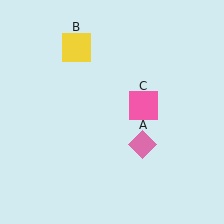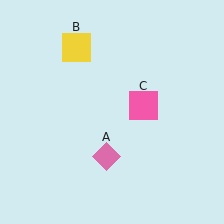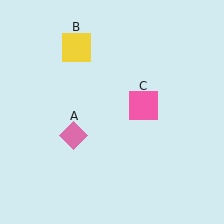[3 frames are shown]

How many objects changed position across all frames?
1 object changed position: pink diamond (object A).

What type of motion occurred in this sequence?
The pink diamond (object A) rotated clockwise around the center of the scene.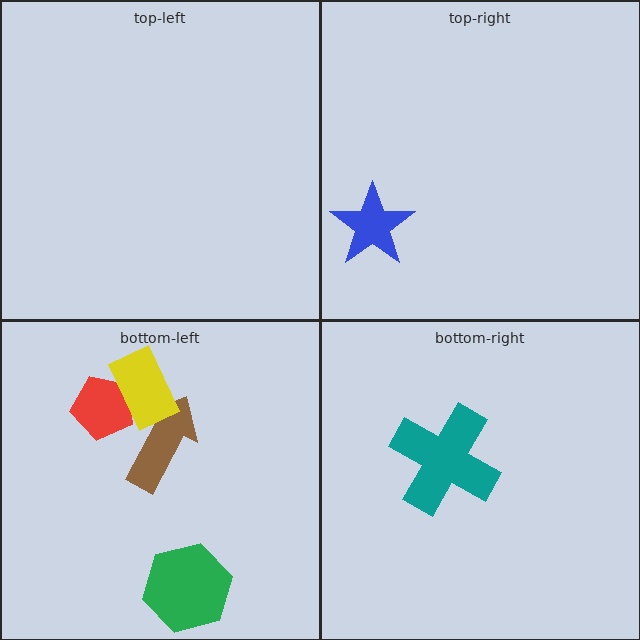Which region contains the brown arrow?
The bottom-left region.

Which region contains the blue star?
The top-right region.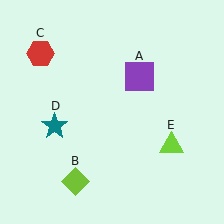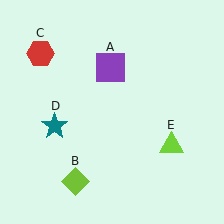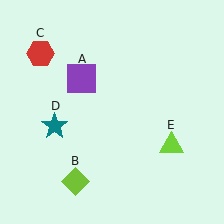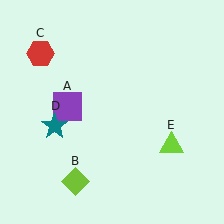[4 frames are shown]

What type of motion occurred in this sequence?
The purple square (object A) rotated counterclockwise around the center of the scene.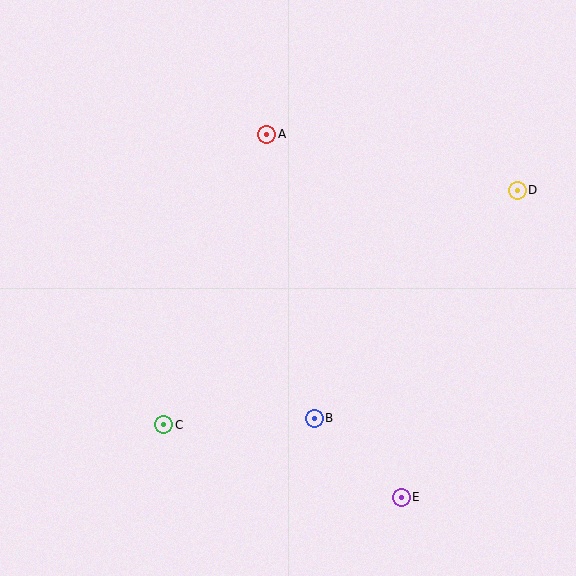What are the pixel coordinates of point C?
Point C is at (164, 425).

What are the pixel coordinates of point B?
Point B is at (314, 418).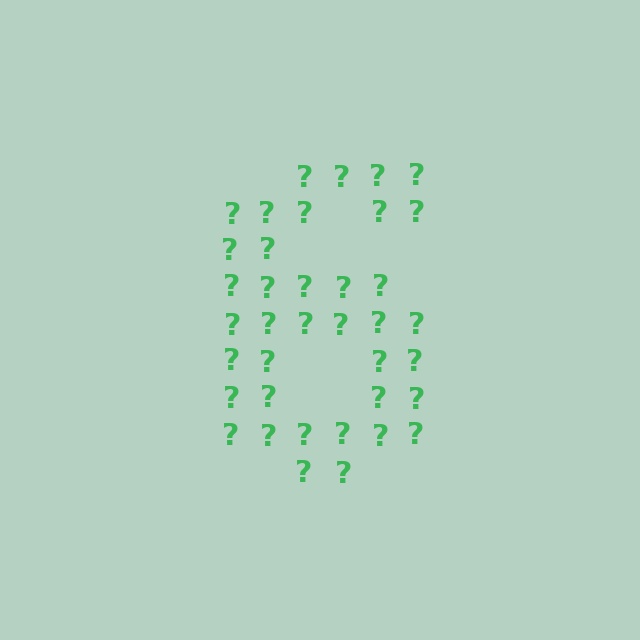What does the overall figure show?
The overall figure shows the digit 6.